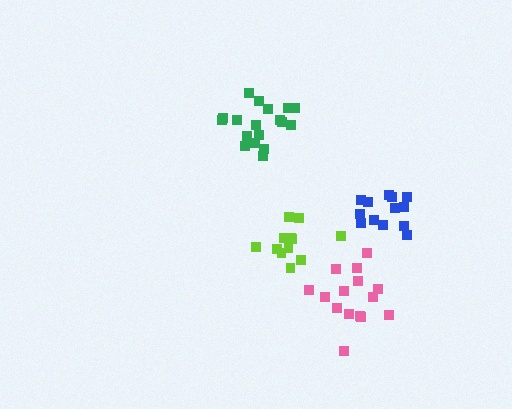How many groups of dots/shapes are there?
There are 4 groups.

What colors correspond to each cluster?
The clusters are colored: blue, lime, pink, green.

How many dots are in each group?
Group 1: 13 dots, Group 2: 12 dots, Group 3: 15 dots, Group 4: 18 dots (58 total).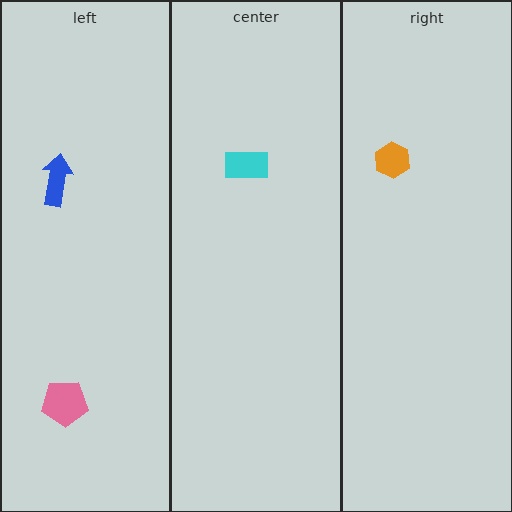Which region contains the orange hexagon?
The right region.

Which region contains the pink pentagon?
The left region.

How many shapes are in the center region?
1.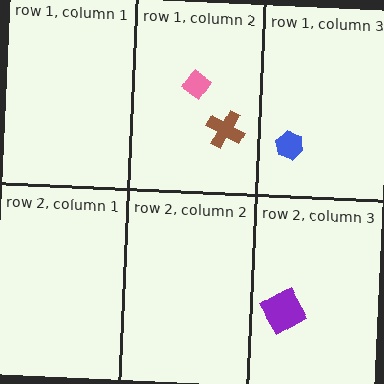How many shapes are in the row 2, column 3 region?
1.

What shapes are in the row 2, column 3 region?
The purple square.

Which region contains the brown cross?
The row 1, column 2 region.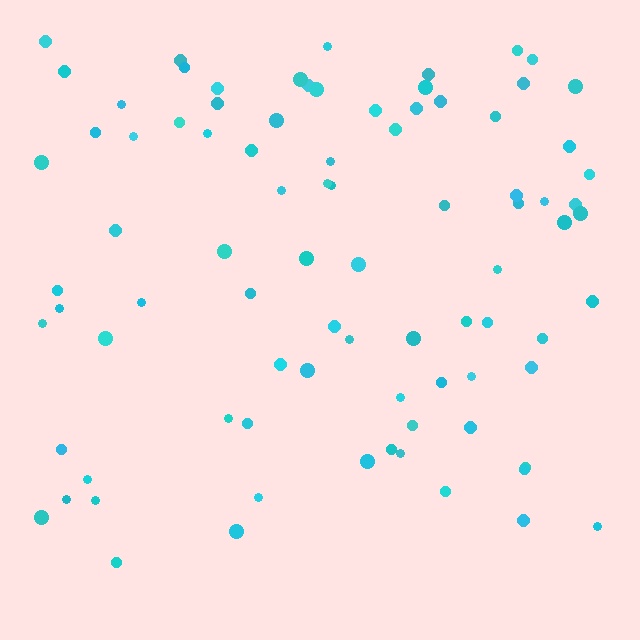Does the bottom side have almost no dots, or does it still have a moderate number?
Still a moderate number, just noticeably fewer than the top.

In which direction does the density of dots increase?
From bottom to top, with the top side densest.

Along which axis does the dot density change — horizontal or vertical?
Vertical.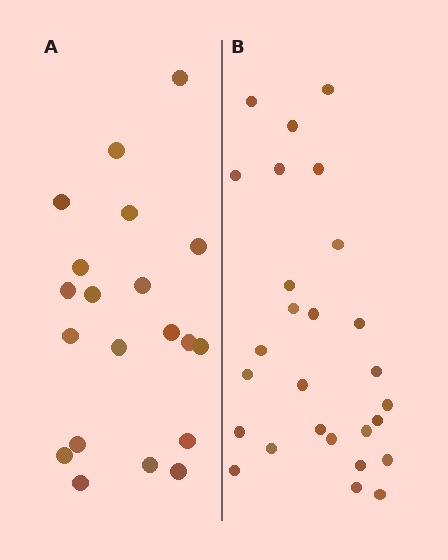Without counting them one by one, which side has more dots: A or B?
Region B (the right region) has more dots.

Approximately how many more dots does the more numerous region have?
Region B has roughly 8 or so more dots than region A.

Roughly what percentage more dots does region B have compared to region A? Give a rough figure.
About 35% more.